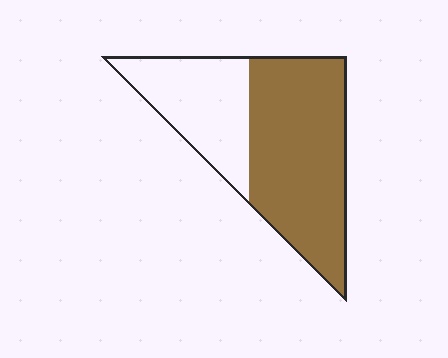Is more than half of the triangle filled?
Yes.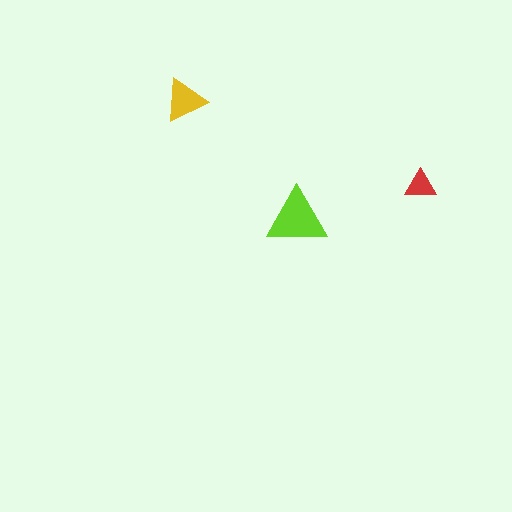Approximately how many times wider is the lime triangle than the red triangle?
About 2 times wider.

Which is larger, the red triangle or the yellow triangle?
The yellow one.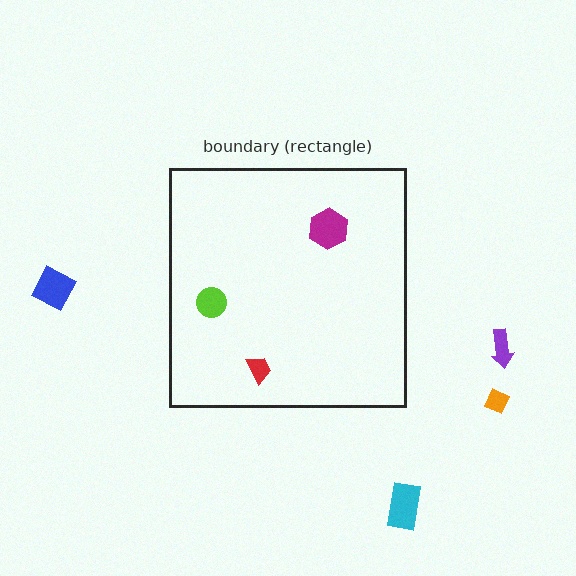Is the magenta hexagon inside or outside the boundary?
Inside.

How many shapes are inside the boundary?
3 inside, 4 outside.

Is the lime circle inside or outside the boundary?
Inside.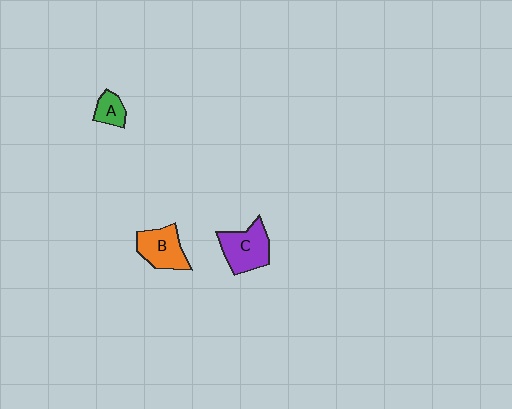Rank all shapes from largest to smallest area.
From largest to smallest: C (purple), B (orange), A (green).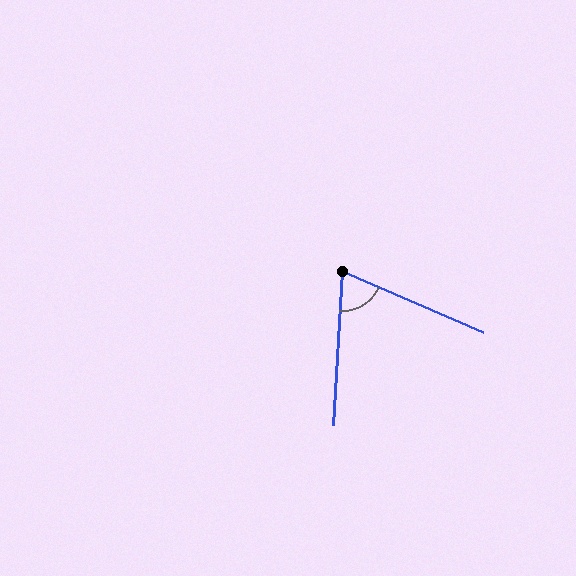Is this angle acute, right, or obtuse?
It is acute.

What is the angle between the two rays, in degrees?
Approximately 70 degrees.